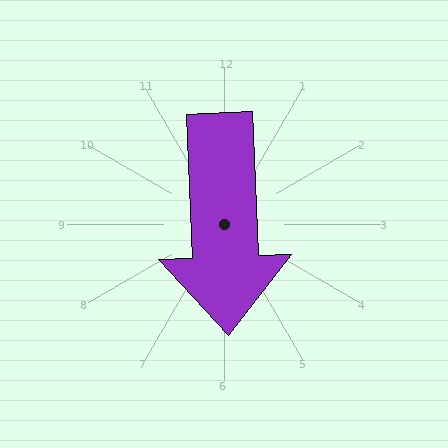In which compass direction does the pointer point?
South.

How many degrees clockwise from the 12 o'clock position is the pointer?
Approximately 178 degrees.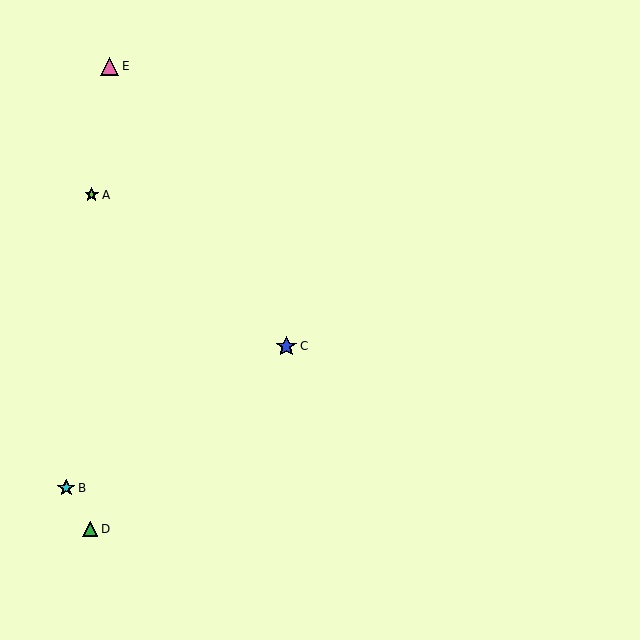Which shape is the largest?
The blue star (labeled C) is the largest.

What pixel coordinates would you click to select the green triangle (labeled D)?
Click at (90, 529) to select the green triangle D.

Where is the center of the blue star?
The center of the blue star is at (286, 346).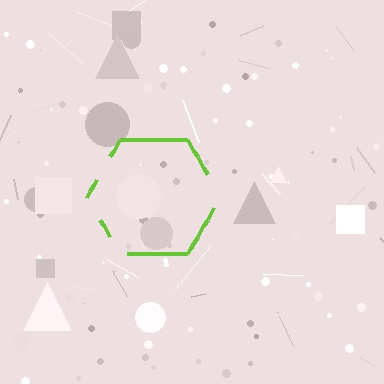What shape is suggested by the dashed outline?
The dashed outline suggests a hexagon.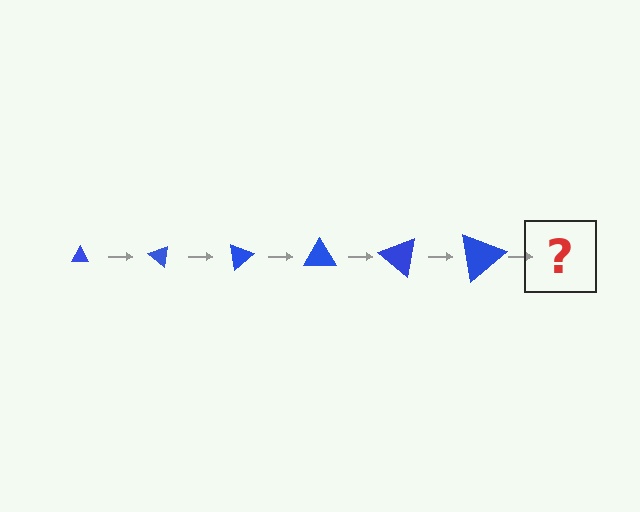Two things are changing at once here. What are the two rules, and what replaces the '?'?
The two rules are that the triangle grows larger each step and it rotates 40 degrees each step. The '?' should be a triangle, larger than the previous one and rotated 240 degrees from the start.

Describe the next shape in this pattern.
It should be a triangle, larger than the previous one and rotated 240 degrees from the start.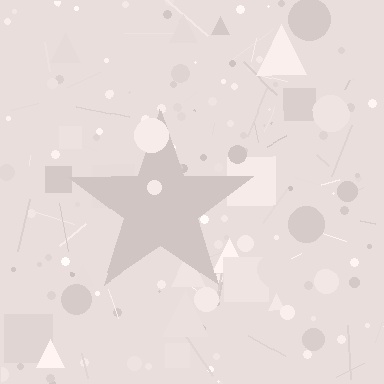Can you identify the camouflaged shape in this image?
The camouflaged shape is a star.